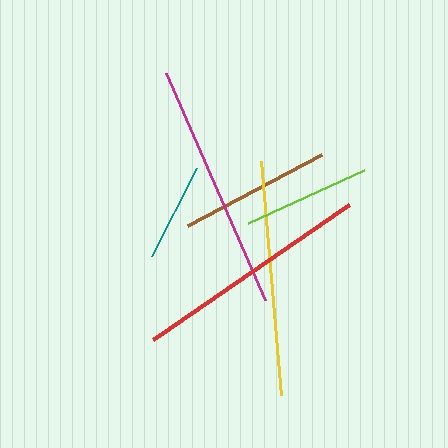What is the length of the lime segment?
The lime segment is approximately 128 pixels long.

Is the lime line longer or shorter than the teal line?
The lime line is longer than the teal line.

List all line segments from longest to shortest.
From longest to shortest: magenta, red, yellow, brown, lime, teal.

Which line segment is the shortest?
The teal line is the shortest at approximately 99 pixels.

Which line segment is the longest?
The magenta line is the longest at approximately 247 pixels.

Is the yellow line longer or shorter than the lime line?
The yellow line is longer than the lime line.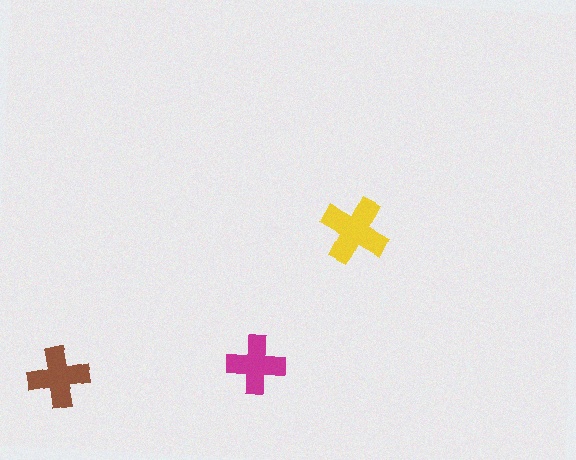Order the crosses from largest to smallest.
the yellow one, the brown one, the magenta one.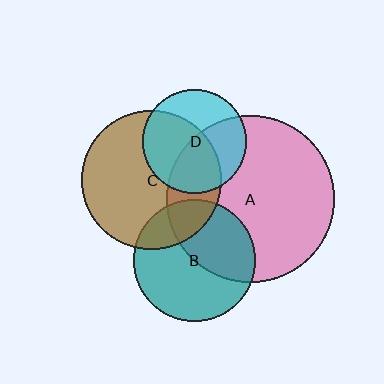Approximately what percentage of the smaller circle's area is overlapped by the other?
Approximately 45%.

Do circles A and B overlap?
Yes.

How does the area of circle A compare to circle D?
Approximately 2.6 times.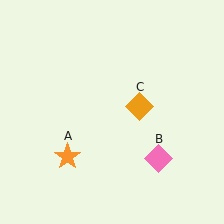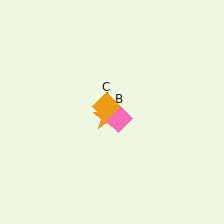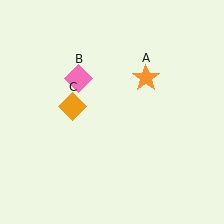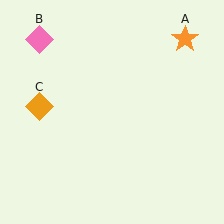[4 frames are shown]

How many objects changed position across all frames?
3 objects changed position: orange star (object A), pink diamond (object B), orange diamond (object C).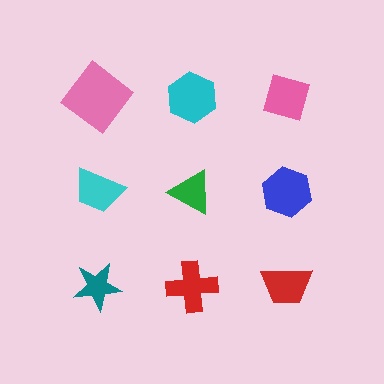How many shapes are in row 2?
3 shapes.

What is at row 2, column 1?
A cyan trapezoid.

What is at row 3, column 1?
A teal star.